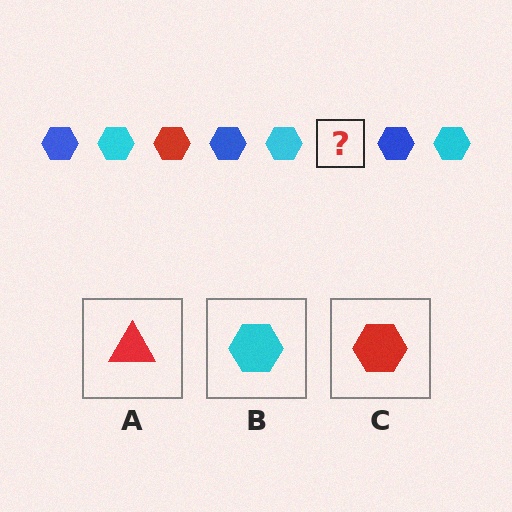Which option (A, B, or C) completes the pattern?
C.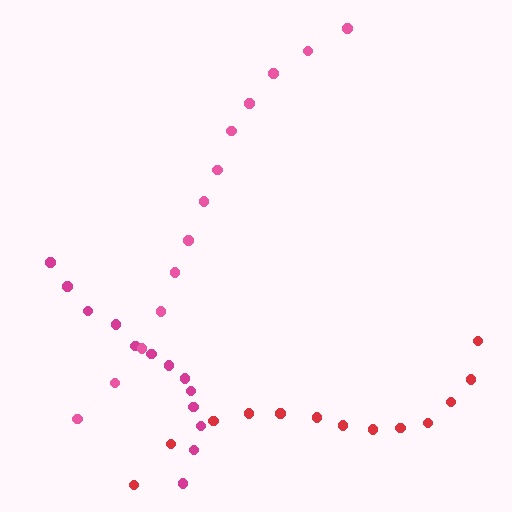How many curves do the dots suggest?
There are 3 distinct paths.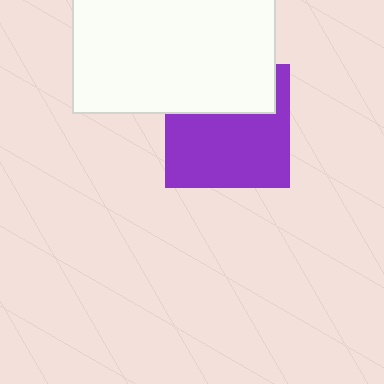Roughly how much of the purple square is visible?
About half of it is visible (roughly 64%).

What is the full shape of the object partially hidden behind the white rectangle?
The partially hidden object is a purple square.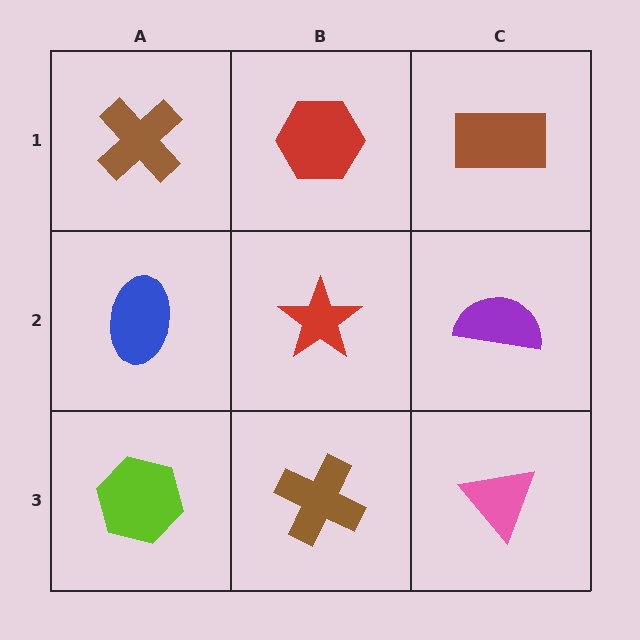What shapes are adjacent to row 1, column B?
A red star (row 2, column B), a brown cross (row 1, column A), a brown rectangle (row 1, column C).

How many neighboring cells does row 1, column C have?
2.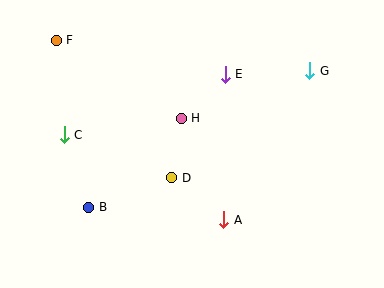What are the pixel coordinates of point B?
Point B is at (89, 207).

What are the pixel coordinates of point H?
Point H is at (181, 118).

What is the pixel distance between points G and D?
The distance between G and D is 174 pixels.